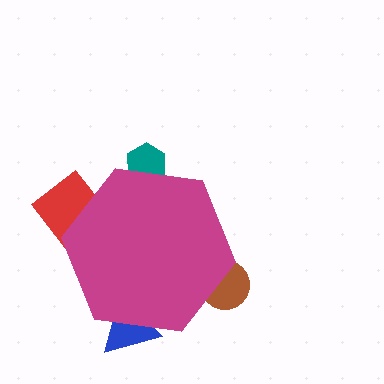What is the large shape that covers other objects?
A magenta hexagon.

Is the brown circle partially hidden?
Yes, the brown circle is partially hidden behind the magenta hexagon.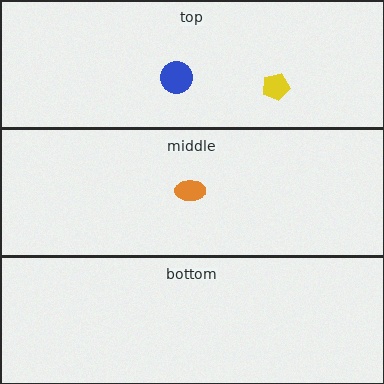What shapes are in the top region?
The yellow pentagon, the blue circle.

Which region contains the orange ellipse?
The middle region.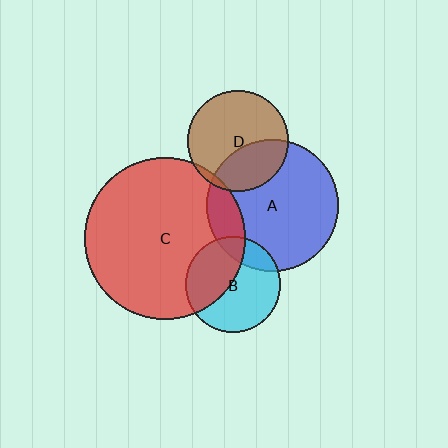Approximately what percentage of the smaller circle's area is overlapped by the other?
Approximately 15%.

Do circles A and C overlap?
Yes.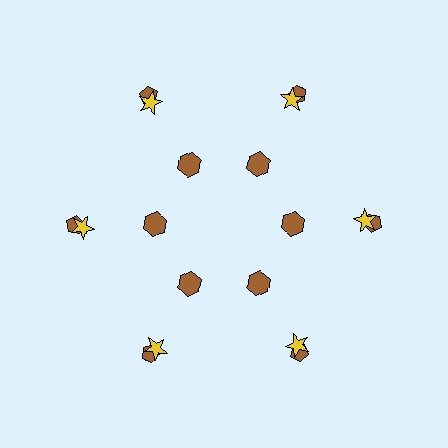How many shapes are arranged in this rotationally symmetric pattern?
There are 18 shapes, arranged in 6 groups of 3.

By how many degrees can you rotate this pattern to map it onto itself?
The pattern maps onto itself every 60 degrees of rotation.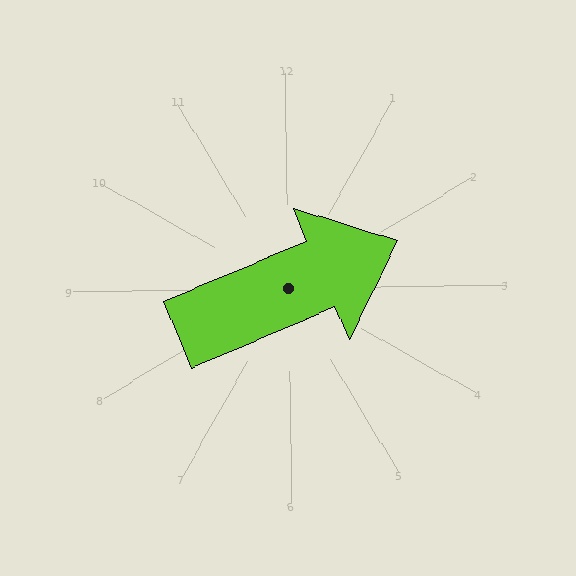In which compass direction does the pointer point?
East.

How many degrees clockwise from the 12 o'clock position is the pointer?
Approximately 68 degrees.